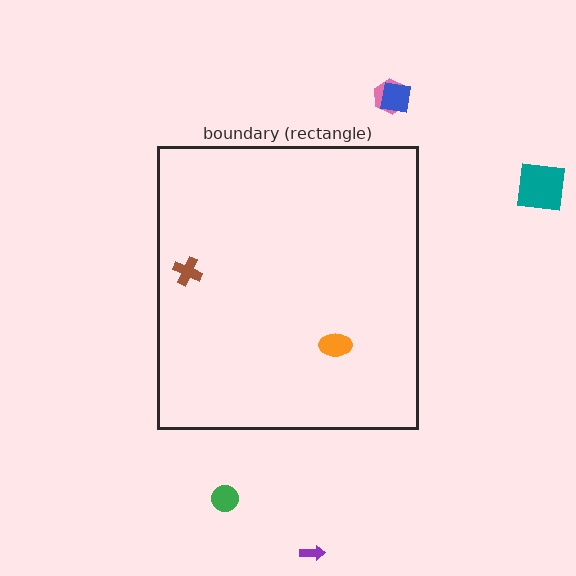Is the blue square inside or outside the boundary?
Outside.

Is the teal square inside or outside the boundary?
Outside.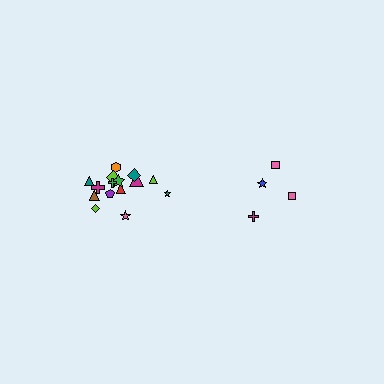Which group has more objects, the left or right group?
The left group.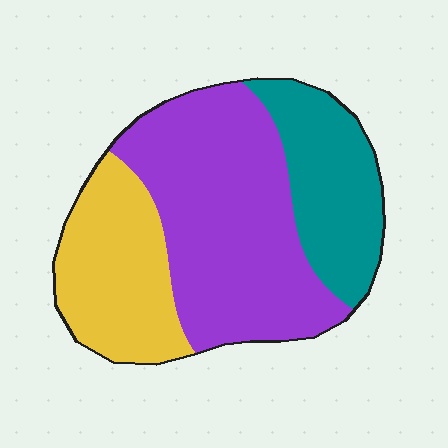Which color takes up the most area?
Purple, at roughly 50%.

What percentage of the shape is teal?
Teal takes up about one quarter (1/4) of the shape.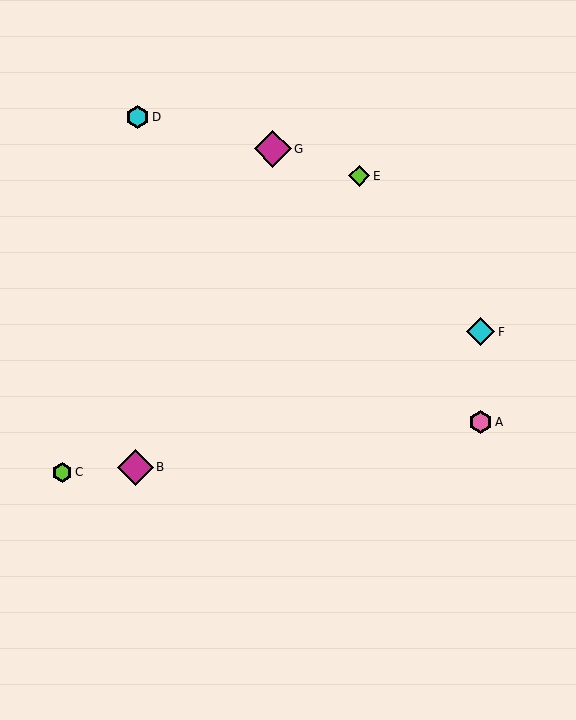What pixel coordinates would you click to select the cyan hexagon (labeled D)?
Click at (138, 117) to select the cyan hexagon D.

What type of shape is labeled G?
Shape G is a magenta diamond.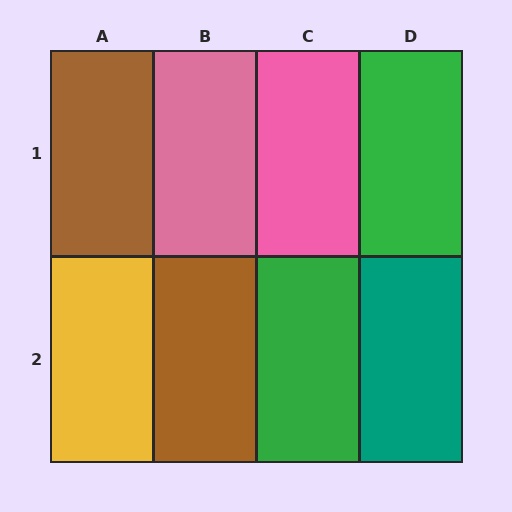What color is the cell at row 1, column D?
Green.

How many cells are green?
2 cells are green.